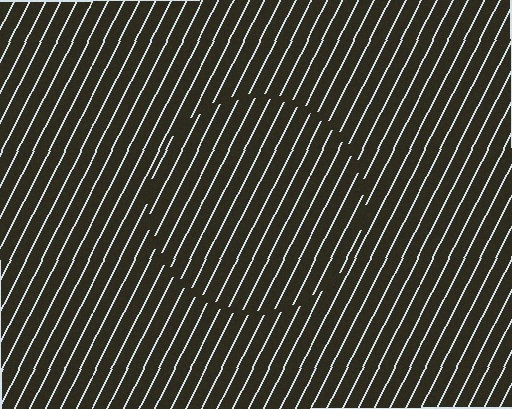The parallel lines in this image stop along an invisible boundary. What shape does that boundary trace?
An illusory circle. The interior of the shape contains the same grating, shifted by half a period — the contour is defined by the phase discontinuity where line-ends from the inner and outer gratings abut.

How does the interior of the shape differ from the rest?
The interior of the shape contains the same grating, shifted by half a period — the contour is defined by the phase discontinuity where line-ends from the inner and outer gratings abut.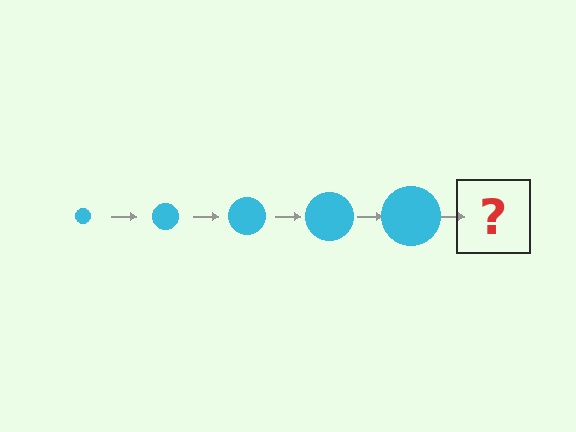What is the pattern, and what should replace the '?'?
The pattern is that the circle gets progressively larger each step. The '?' should be a cyan circle, larger than the previous one.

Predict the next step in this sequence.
The next step is a cyan circle, larger than the previous one.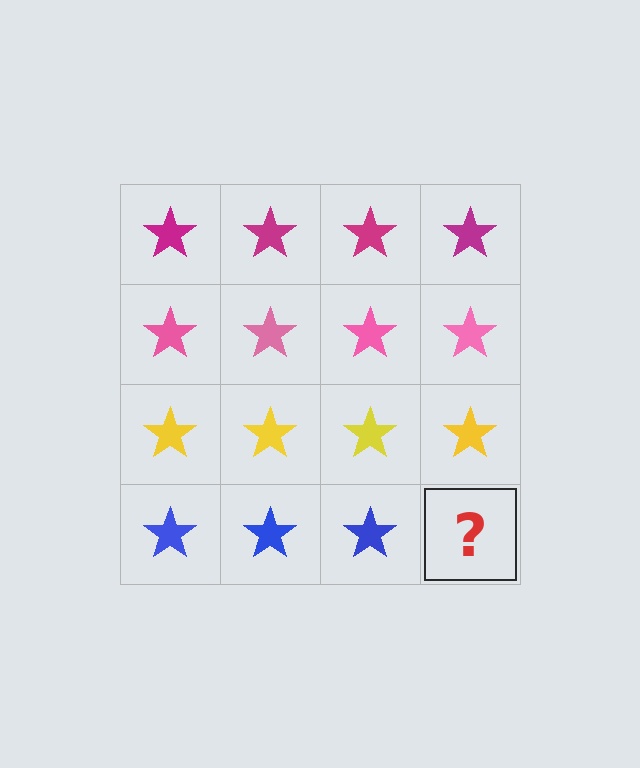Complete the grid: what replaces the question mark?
The question mark should be replaced with a blue star.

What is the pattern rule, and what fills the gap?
The rule is that each row has a consistent color. The gap should be filled with a blue star.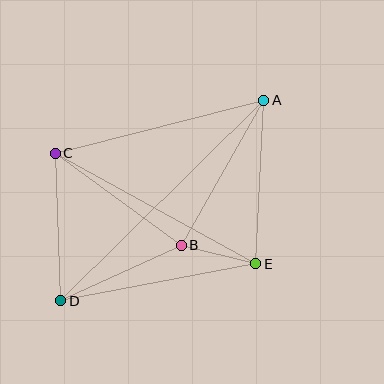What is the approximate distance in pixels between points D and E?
The distance between D and E is approximately 198 pixels.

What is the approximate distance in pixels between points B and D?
The distance between B and D is approximately 133 pixels.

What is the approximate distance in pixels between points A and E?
The distance between A and E is approximately 164 pixels.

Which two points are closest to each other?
Points B and E are closest to each other.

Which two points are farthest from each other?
Points A and D are farthest from each other.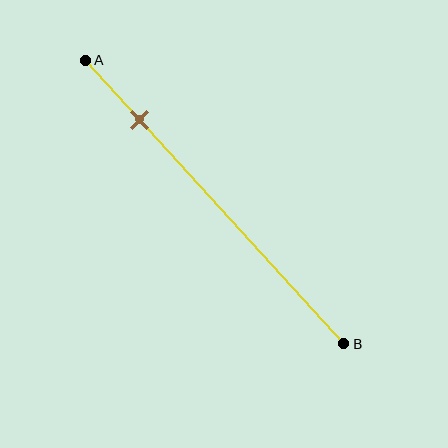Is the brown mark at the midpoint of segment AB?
No, the mark is at about 20% from A, not at the 50% midpoint.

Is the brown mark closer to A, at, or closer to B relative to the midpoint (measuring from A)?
The brown mark is closer to point A than the midpoint of segment AB.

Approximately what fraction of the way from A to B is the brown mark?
The brown mark is approximately 20% of the way from A to B.